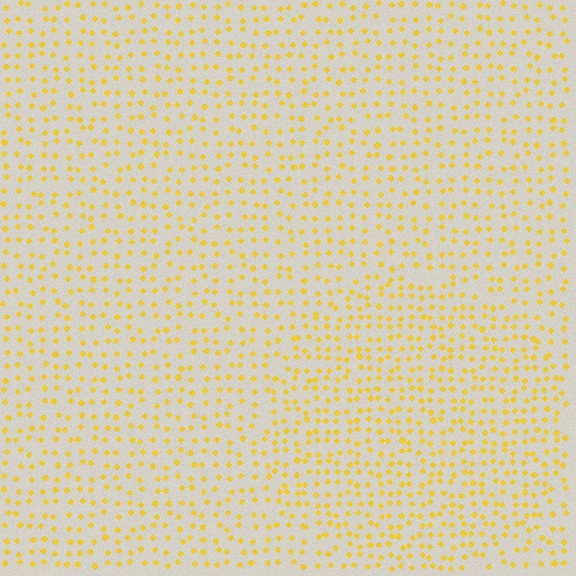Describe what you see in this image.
The image contains small yellow elements arranged at two different densities. A circle-shaped region is visible where the elements are more densely packed than the surrounding area.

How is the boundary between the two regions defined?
The boundary is defined by a change in element density (approximately 1.4x ratio). All elements are the same color, size, and shape.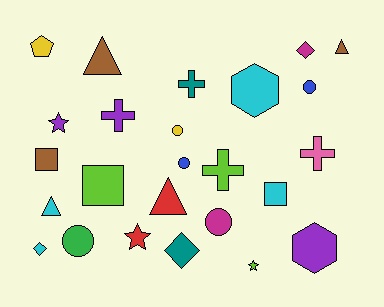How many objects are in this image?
There are 25 objects.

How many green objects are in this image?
There is 1 green object.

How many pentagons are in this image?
There is 1 pentagon.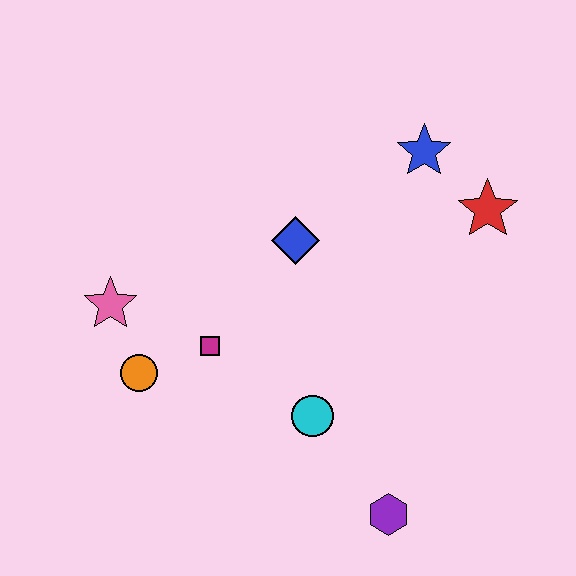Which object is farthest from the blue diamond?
The purple hexagon is farthest from the blue diamond.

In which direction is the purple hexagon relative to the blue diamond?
The purple hexagon is below the blue diamond.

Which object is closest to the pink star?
The orange circle is closest to the pink star.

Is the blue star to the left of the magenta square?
No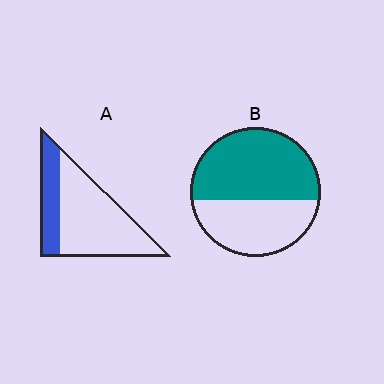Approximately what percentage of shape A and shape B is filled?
A is approximately 30% and B is approximately 60%.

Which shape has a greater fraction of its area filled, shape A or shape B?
Shape B.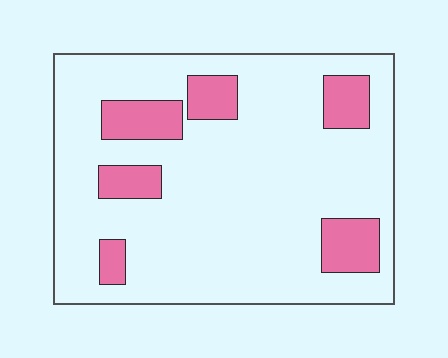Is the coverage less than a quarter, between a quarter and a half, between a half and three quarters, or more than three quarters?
Less than a quarter.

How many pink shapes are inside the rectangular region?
6.